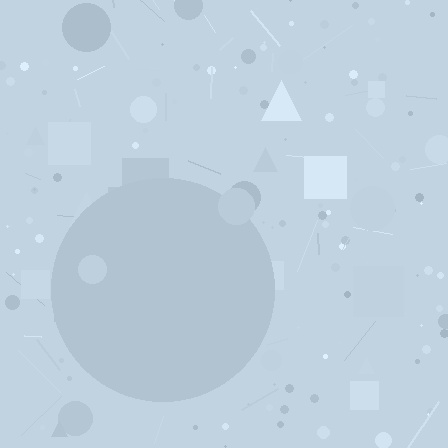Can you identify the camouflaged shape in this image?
The camouflaged shape is a circle.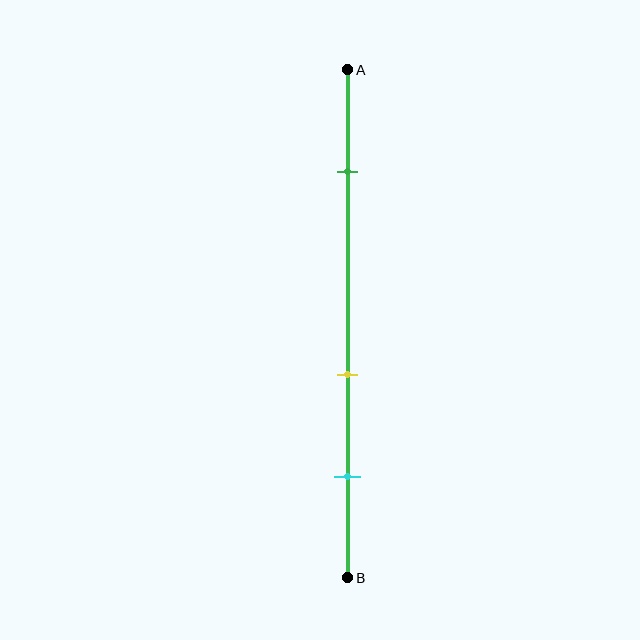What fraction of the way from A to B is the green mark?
The green mark is approximately 20% (0.2) of the way from A to B.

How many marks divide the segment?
There are 3 marks dividing the segment.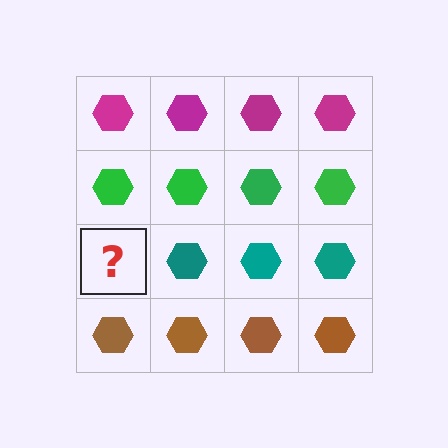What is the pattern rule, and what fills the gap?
The rule is that each row has a consistent color. The gap should be filled with a teal hexagon.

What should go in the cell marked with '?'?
The missing cell should contain a teal hexagon.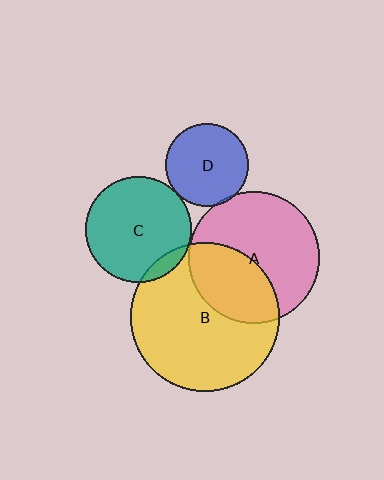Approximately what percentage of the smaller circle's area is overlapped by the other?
Approximately 10%.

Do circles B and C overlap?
Yes.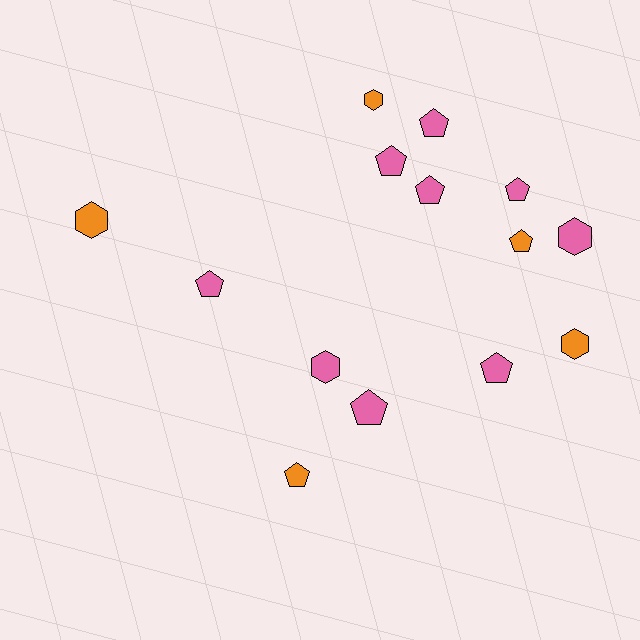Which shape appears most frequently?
Pentagon, with 9 objects.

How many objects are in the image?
There are 14 objects.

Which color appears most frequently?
Pink, with 9 objects.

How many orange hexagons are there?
There are 3 orange hexagons.